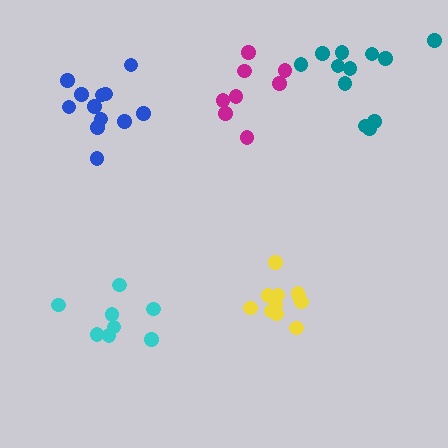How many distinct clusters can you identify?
There are 5 distinct clusters.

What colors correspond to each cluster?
The clusters are colored: teal, yellow, blue, magenta, cyan.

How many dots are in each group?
Group 1: 12 dots, Group 2: 11 dots, Group 3: 12 dots, Group 4: 8 dots, Group 5: 8 dots (51 total).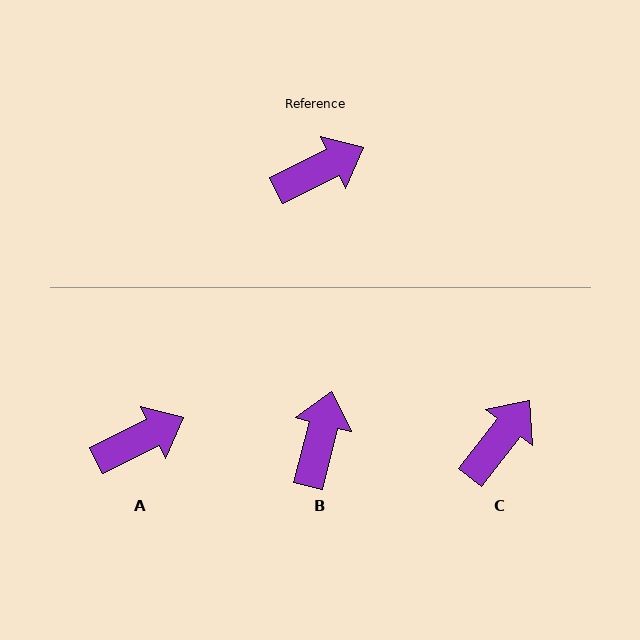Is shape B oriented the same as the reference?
No, it is off by about 50 degrees.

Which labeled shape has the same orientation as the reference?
A.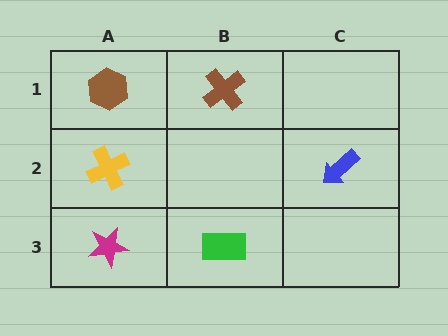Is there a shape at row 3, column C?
No, that cell is empty.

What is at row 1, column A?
A brown hexagon.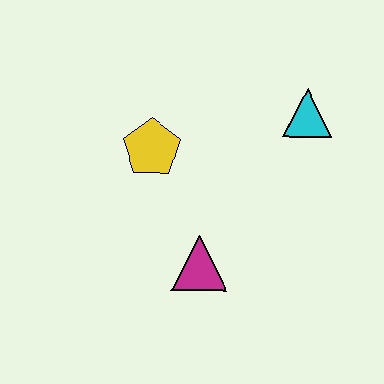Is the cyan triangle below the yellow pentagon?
No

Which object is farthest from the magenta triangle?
The cyan triangle is farthest from the magenta triangle.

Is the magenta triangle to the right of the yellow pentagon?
Yes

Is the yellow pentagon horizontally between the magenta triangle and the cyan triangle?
No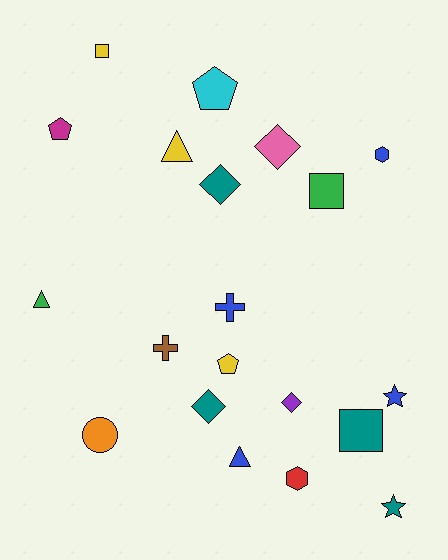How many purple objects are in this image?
There is 1 purple object.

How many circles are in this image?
There is 1 circle.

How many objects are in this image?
There are 20 objects.